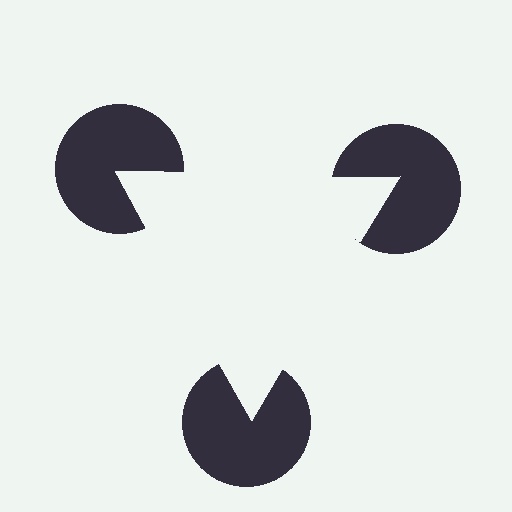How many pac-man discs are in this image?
There are 3 — one at each vertex of the illusory triangle.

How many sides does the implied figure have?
3 sides.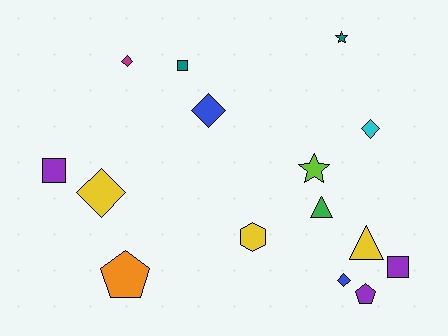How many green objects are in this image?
There is 1 green object.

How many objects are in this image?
There are 15 objects.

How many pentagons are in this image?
There are 2 pentagons.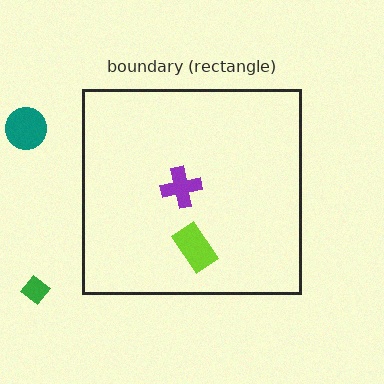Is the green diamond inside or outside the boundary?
Outside.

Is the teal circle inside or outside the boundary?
Outside.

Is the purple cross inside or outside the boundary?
Inside.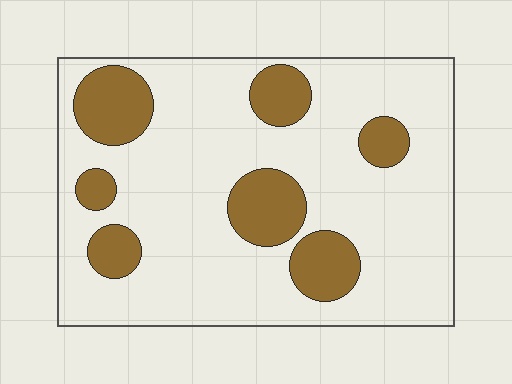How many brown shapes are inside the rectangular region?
7.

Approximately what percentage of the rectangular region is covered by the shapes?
Approximately 20%.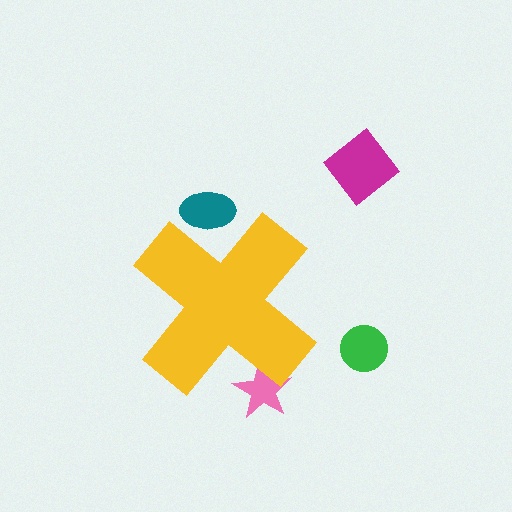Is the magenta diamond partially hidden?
No, the magenta diamond is fully visible.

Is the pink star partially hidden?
Yes, the pink star is partially hidden behind the yellow cross.